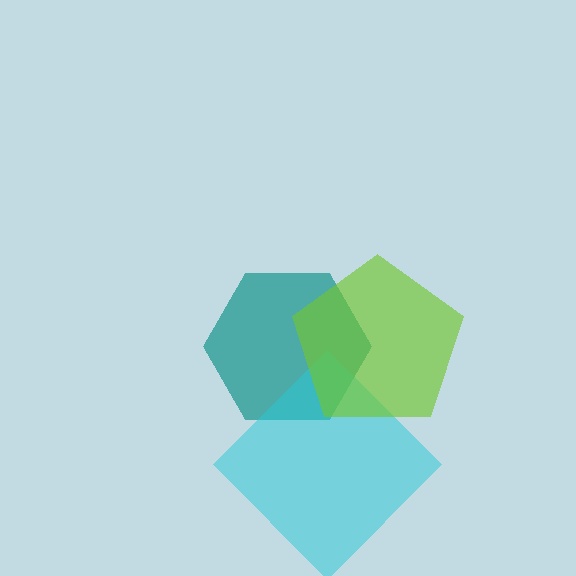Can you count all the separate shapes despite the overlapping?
Yes, there are 3 separate shapes.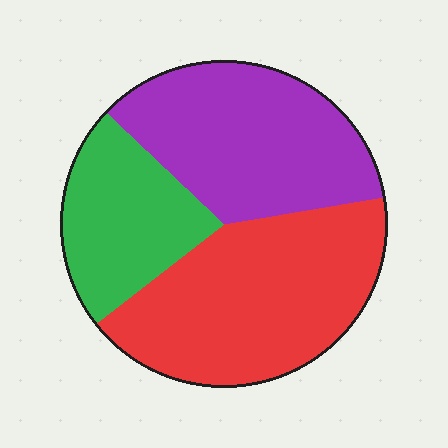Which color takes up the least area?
Green, at roughly 25%.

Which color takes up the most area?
Red, at roughly 40%.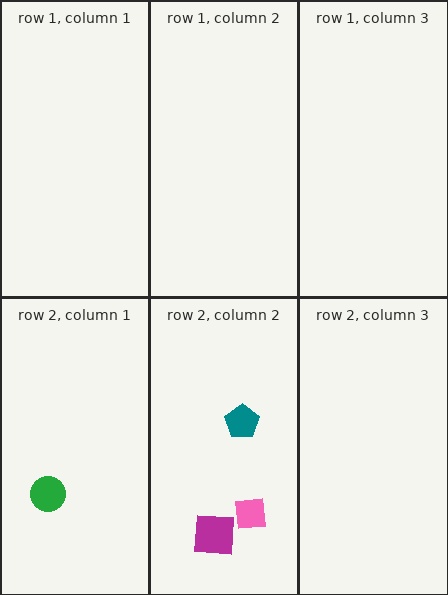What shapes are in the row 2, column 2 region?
The teal pentagon, the pink square, the magenta square.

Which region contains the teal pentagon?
The row 2, column 2 region.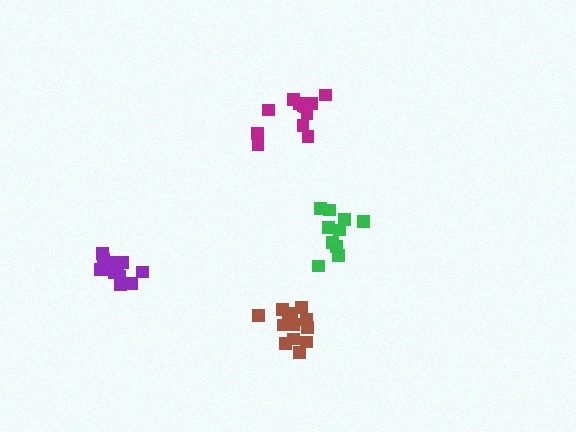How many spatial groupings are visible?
There are 4 spatial groupings.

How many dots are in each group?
Group 1: 14 dots, Group 2: 13 dots, Group 3: 10 dots, Group 4: 12 dots (49 total).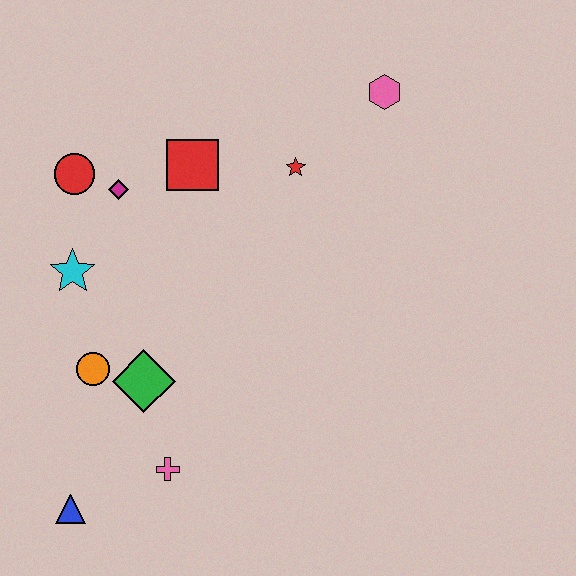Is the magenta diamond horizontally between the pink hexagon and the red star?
No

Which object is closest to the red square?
The magenta diamond is closest to the red square.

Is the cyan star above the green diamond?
Yes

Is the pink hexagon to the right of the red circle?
Yes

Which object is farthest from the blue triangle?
The pink hexagon is farthest from the blue triangle.